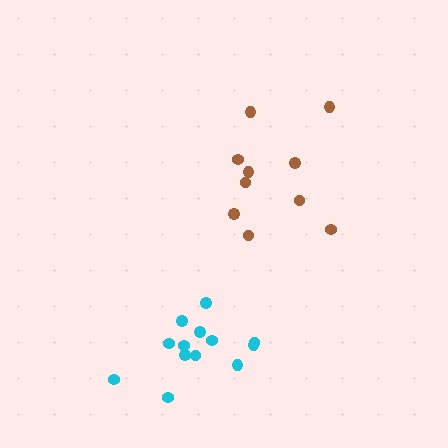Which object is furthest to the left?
The cyan cluster is leftmost.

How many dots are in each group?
Group 1: 13 dots, Group 2: 10 dots (23 total).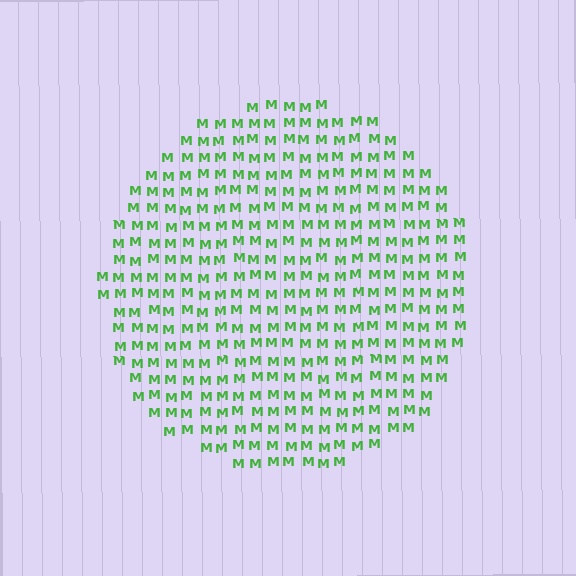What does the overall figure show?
The overall figure shows a circle.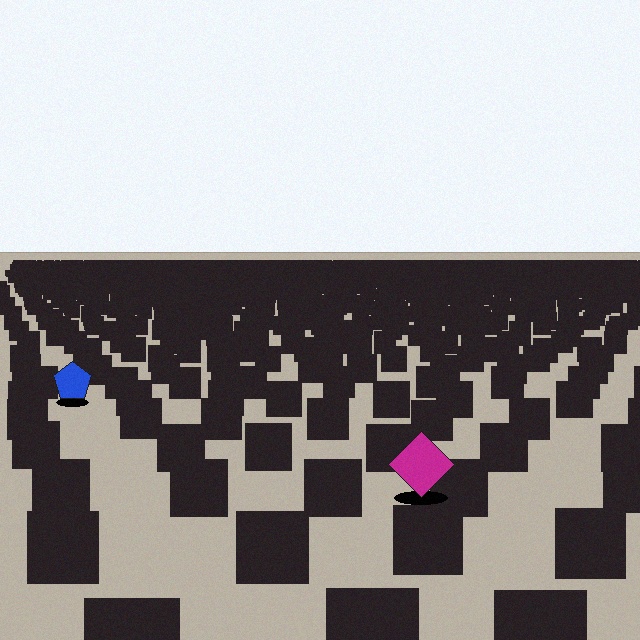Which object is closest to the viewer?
The magenta diamond is closest. The texture marks near it are larger and more spread out.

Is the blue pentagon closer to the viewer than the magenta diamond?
No. The magenta diamond is closer — you can tell from the texture gradient: the ground texture is coarser near it.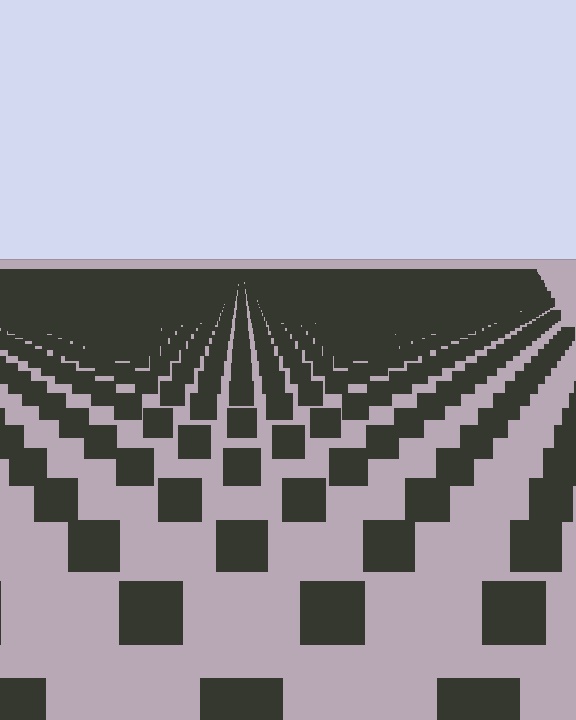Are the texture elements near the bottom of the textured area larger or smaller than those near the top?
Larger. Near the bottom, elements are closer to the viewer and appear at a bigger on-screen size.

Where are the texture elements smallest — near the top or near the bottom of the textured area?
Near the top.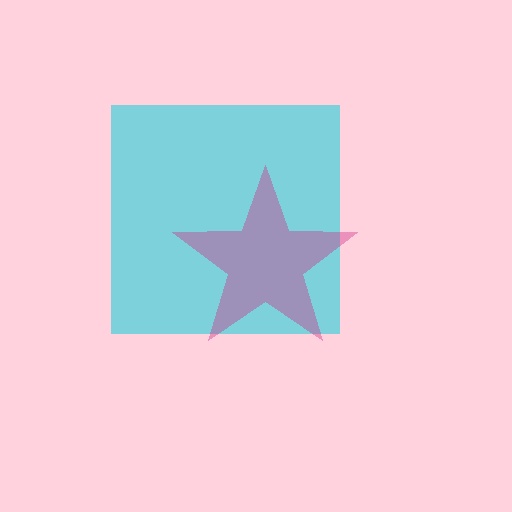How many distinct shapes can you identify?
There are 2 distinct shapes: a cyan square, a magenta star.